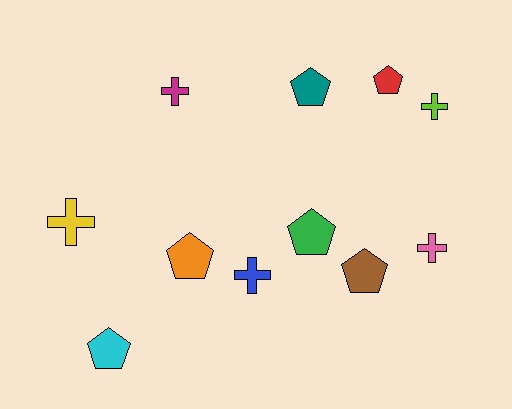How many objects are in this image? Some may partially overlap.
There are 11 objects.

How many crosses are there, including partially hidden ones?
There are 5 crosses.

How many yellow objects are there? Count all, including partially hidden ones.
There is 1 yellow object.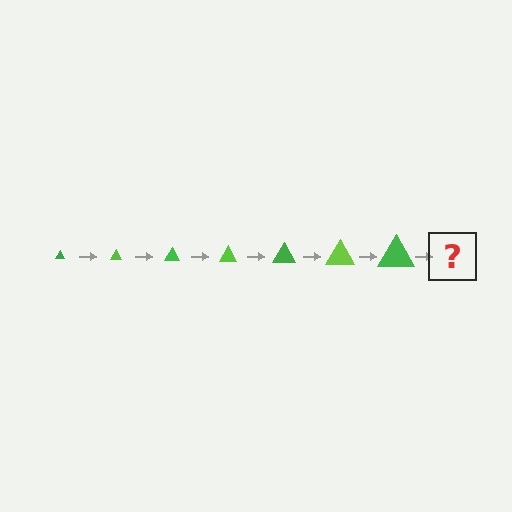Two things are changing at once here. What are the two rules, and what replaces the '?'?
The two rules are that the triangle grows larger each step and the color cycles through green and lime. The '?' should be a lime triangle, larger than the previous one.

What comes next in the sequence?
The next element should be a lime triangle, larger than the previous one.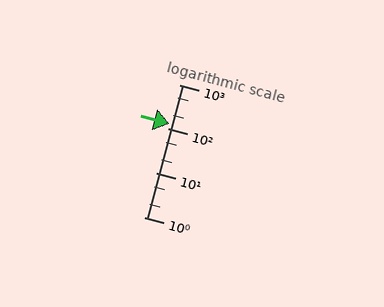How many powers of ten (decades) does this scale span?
The scale spans 3 decades, from 1 to 1000.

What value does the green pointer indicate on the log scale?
The pointer indicates approximately 130.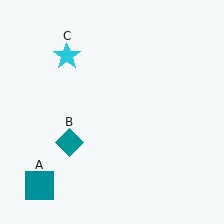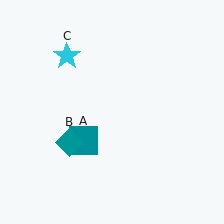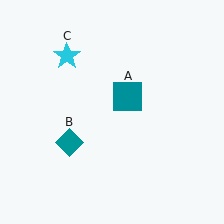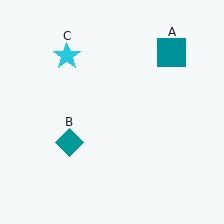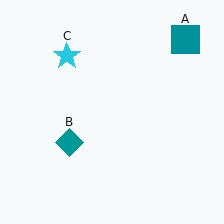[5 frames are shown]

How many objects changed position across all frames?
1 object changed position: teal square (object A).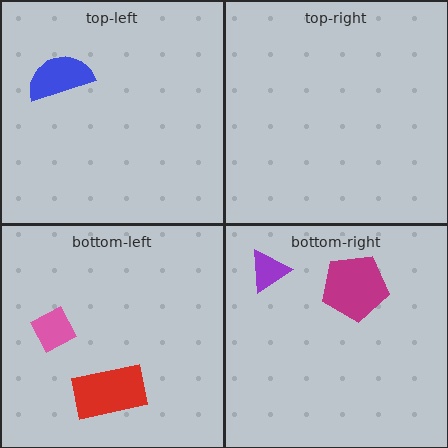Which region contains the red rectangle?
The bottom-left region.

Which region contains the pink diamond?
The bottom-left region.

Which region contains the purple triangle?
The bottom-right region.